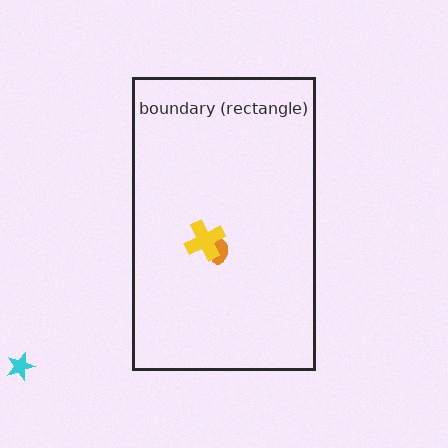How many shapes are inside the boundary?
2 inside, 1 outside.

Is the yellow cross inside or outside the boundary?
Inside.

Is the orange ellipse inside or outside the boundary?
Inside.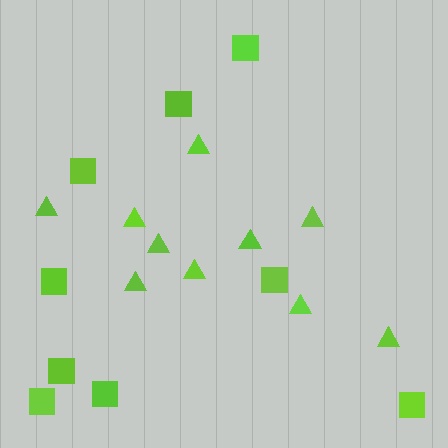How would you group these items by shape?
There are 2 groups: one group of triangles (10) and one group of squares (9).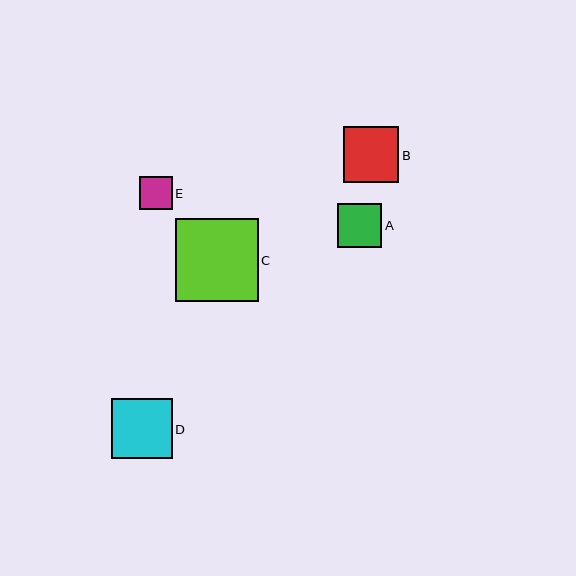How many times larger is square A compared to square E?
Square A is approximately 1.3 times the size of square E.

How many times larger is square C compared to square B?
Square C is approximately 1.5 times the size of square B.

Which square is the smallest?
Square E is the smallest with a size of approximately 33 pixels.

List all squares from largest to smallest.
From largest to smallest: C, D, B, A, E.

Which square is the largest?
Square C is the largest with a size of approximately 83 pixels.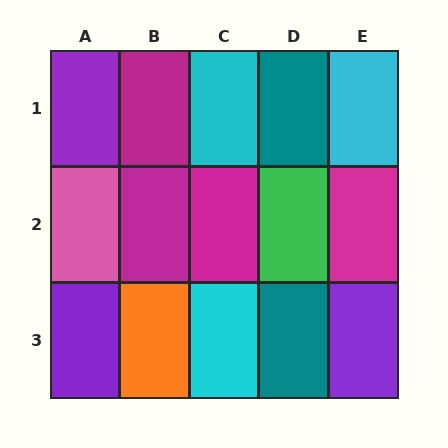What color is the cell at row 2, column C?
Magenta.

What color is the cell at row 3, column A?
Purple.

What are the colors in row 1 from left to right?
Purple, magenta, cyan, teal, cyan.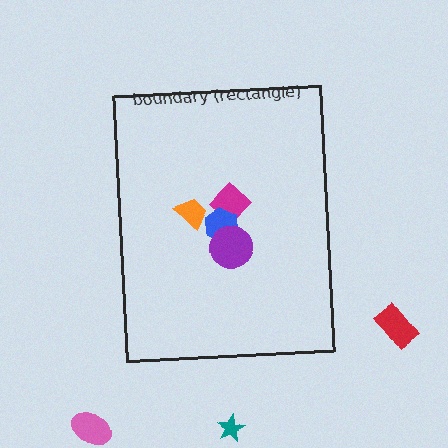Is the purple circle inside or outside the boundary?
Inside.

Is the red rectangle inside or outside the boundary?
Outside.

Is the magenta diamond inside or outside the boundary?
Inside.